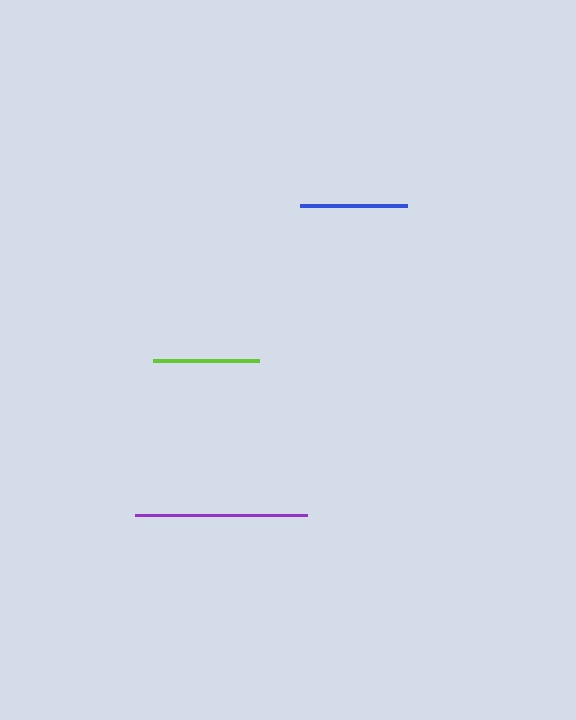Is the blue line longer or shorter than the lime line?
The blue line is longer than the lime line.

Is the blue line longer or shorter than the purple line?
The purple line is longer than the blue line.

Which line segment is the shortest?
The lime line is the shortest at approximately 106 pixels.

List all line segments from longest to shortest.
From longest to shortest: purple, blue, lime.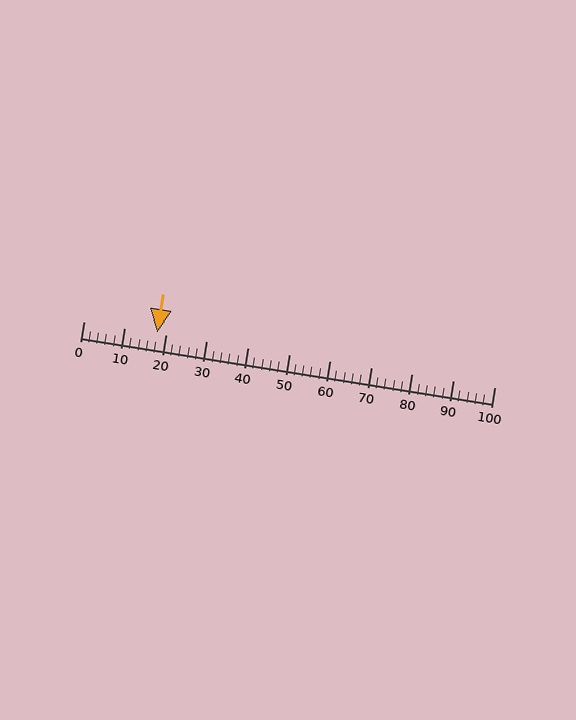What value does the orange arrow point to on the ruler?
The orange arrow points to approximately 18.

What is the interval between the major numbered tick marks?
The major tick marks are spaced 10 units apart.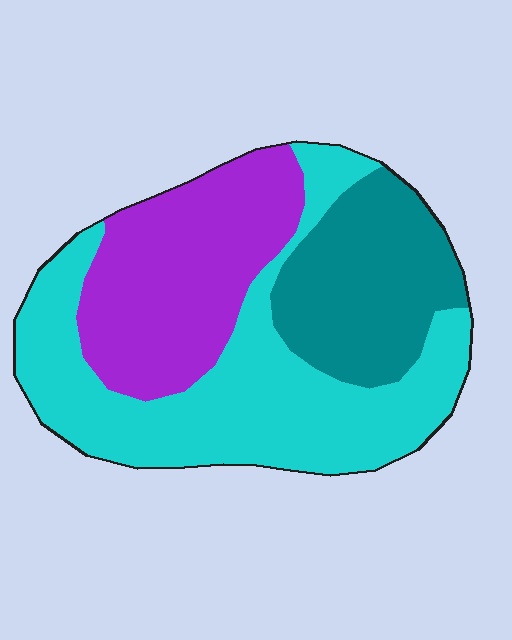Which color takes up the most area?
Cyan, at roughly 45%.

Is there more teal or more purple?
Purple.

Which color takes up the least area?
Teal, at roughly 25%.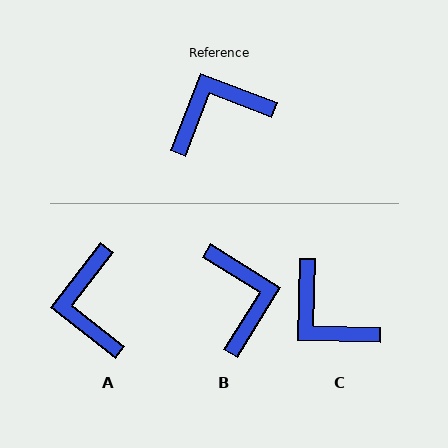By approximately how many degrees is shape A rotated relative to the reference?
Approximately 73 degrees counter-clockwise.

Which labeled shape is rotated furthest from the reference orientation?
C, about 109 degrees away.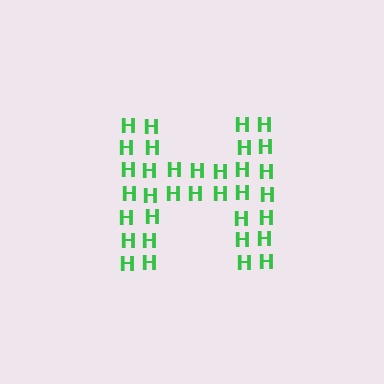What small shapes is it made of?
It is made of small letter H's.